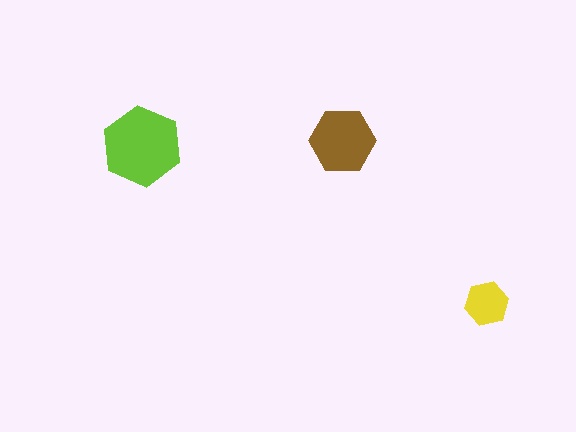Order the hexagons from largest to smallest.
the lime one, the brown one, the yellow one.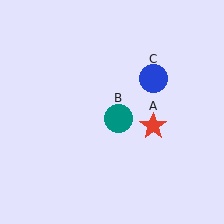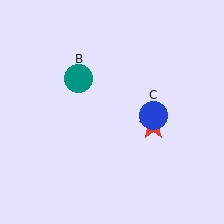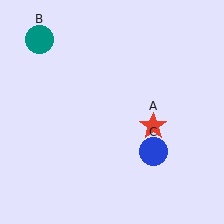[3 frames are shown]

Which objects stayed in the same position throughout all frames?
Red star (object A) remained stationary.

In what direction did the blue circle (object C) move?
The blue circle (object C) moved down.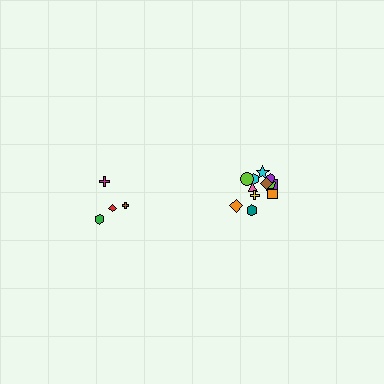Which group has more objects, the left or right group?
The right group.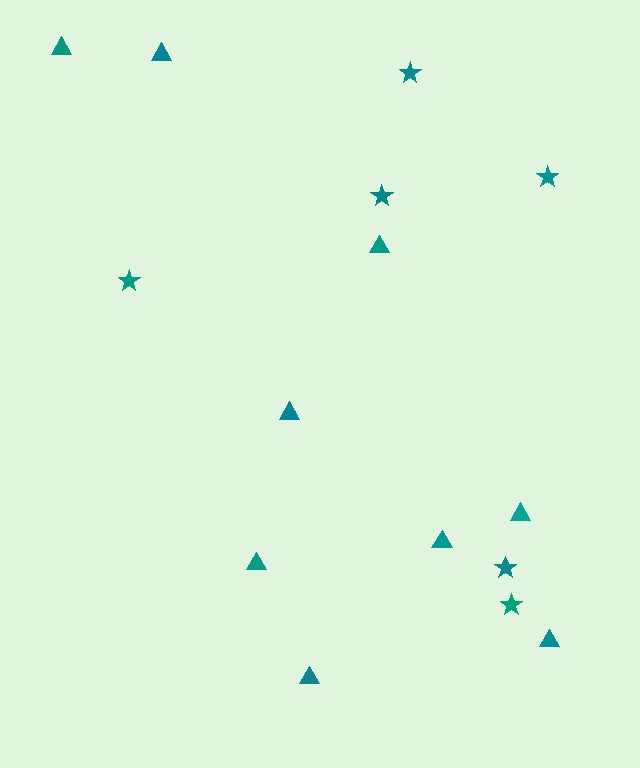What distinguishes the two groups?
There are 2 groups: one group of triangles (9) and one group of stars (6).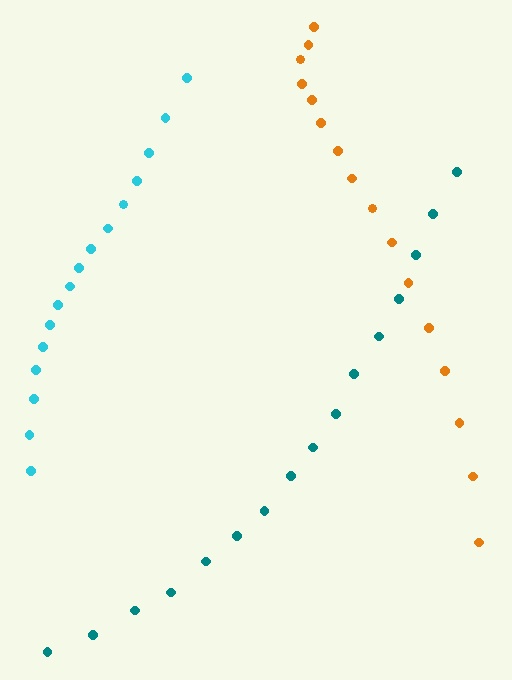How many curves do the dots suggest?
There are 3 distinct paths.